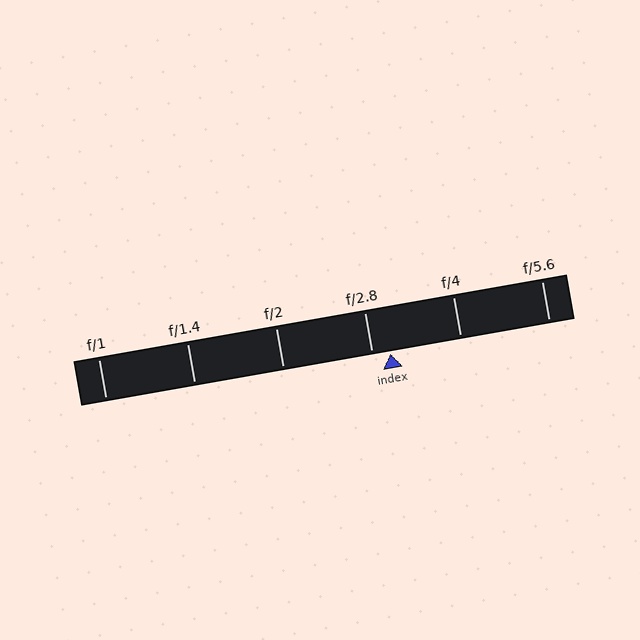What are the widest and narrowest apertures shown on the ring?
The widest aperture shown is f/1 and the narrowest is f/5.6.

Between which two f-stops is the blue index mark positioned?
The index mark is between f/2.8 and f/4.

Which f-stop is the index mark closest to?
The index mark is closest to f/2.8.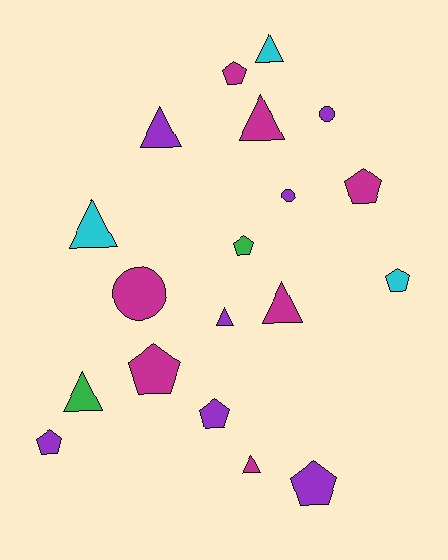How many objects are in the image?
There are 19 objects.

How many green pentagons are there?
There is 1 green pentagon.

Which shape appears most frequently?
Pentagon, with 8 objects.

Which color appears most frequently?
Purple, with 7 objects.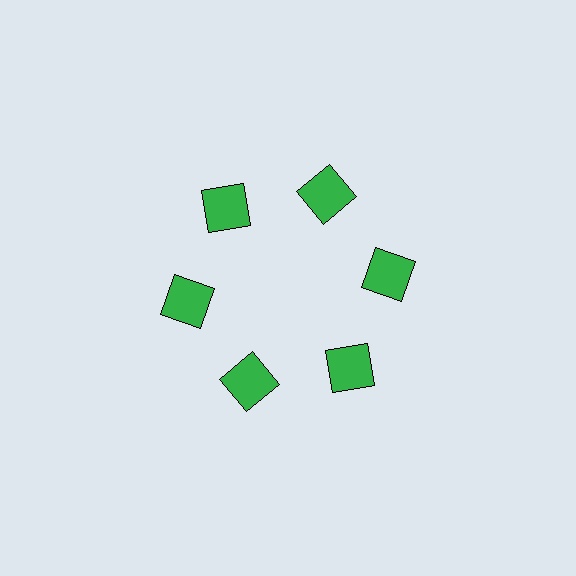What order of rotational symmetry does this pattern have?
This pattern has 6-fold rotational symmetry.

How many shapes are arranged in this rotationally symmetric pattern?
There are 6 shapes, arranged in 6 groups of 1.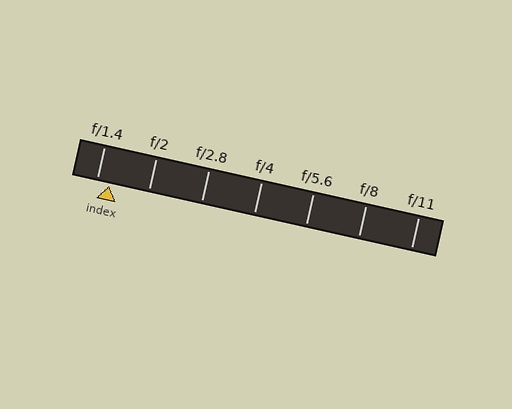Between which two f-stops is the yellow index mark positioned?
The index mark is between f/1.4 and f/2.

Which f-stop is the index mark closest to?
The index mark is closest to f/1.4.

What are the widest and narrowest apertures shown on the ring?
The widest aperture shown is f/1.4 and the narrowest is f/11.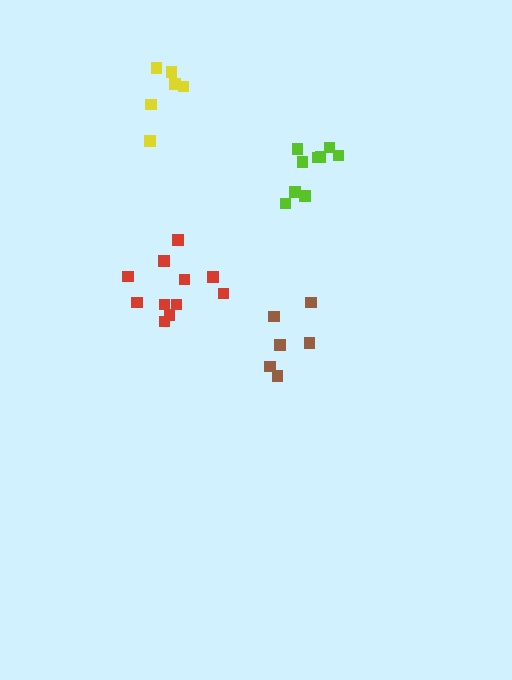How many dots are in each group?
Group 1: 9 dots, Group 2: 11 dots, Group 3: 6 dots, Group 4: 6 dots (32 total).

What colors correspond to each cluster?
The clusters are colored: lime, red, brown, yellow.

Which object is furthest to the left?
The yellow cluster is leftmost.